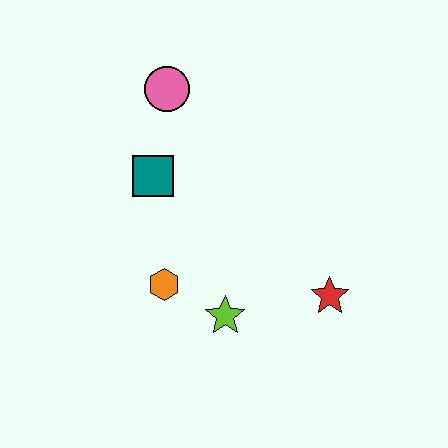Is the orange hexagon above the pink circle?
No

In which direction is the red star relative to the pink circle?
The red star is below the pink circle.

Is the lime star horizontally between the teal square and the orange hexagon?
No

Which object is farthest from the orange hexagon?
The pink circle is farthest from the orange hexagon.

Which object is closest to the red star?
The lime star is closest to the red star.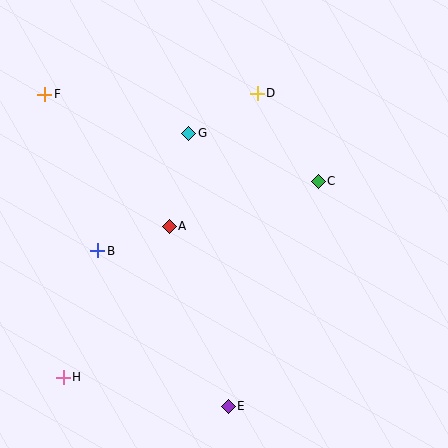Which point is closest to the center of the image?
Point A at (169, 226) is closest to the center.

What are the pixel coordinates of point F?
Point F is at (45, 94).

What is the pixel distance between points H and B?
The distance between H and B is 131 pixels.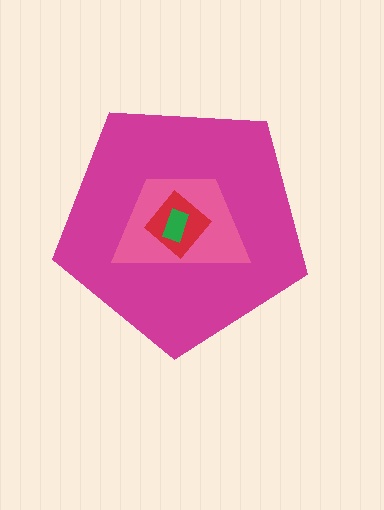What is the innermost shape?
The green rectangle.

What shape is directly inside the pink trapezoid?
The red diamond.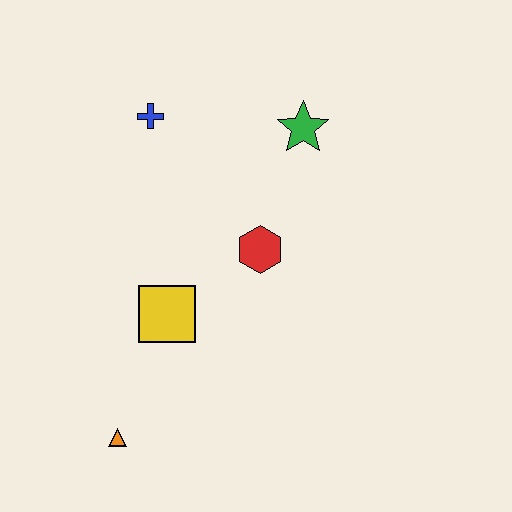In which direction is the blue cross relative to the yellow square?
The blue cross is above the yellow square.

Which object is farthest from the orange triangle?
The green star is farthest from the orange triangle.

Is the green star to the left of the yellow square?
No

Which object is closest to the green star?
The red hexagon is closest to the green star.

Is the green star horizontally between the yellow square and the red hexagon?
No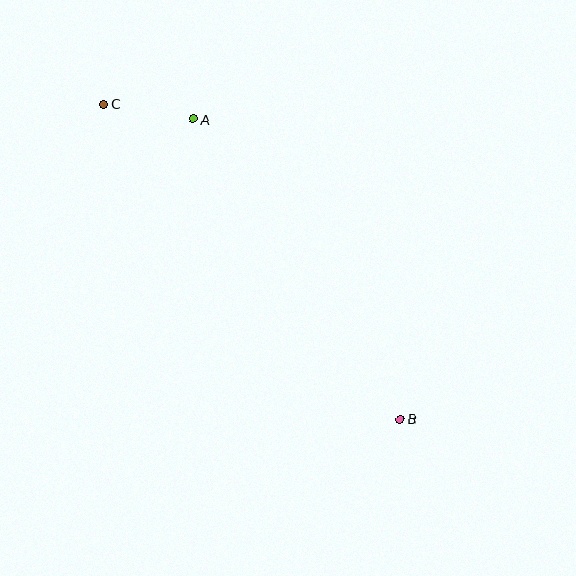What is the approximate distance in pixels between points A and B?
The distance between A and B is approximately 365 pixels.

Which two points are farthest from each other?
Points B and C are farthest from each other.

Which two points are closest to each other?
Points A and C are closest to each other.